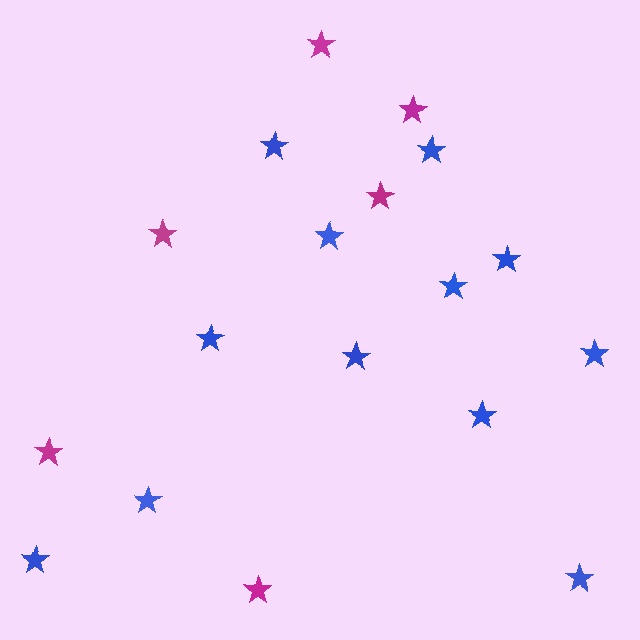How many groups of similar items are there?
There are 2 groups: one group of blue stars (12) and one group of magenta stars (6).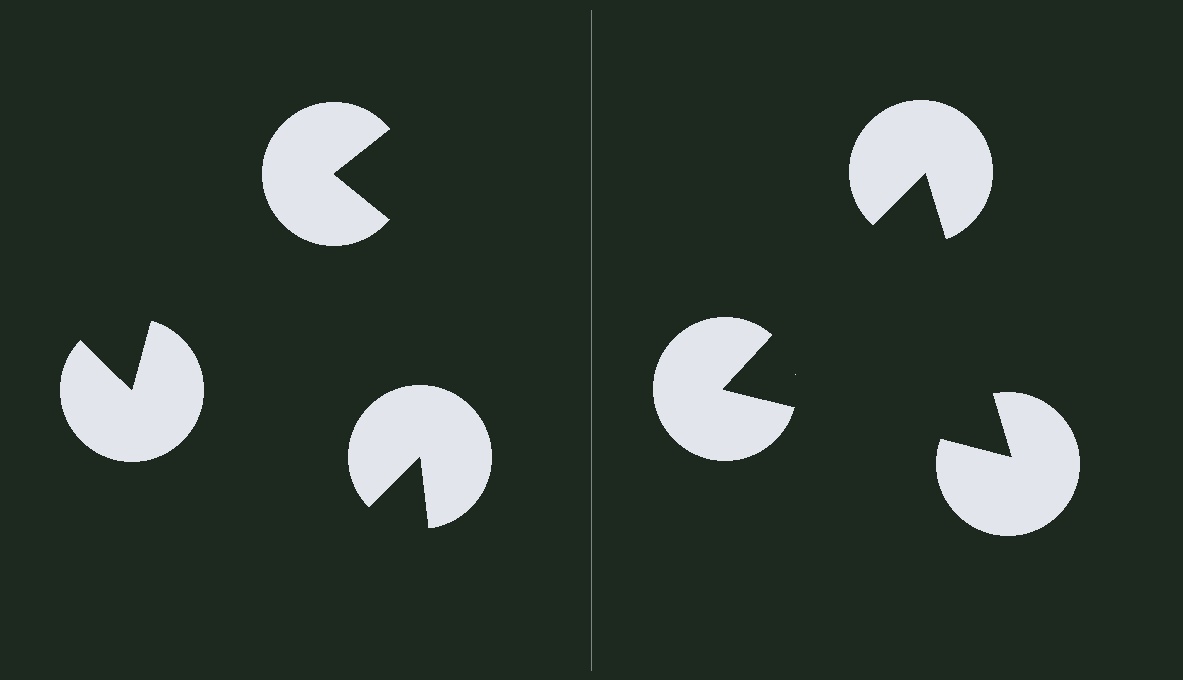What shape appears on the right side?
An illusory triangle.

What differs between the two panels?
The pac-man discs are positioned identically on both sides; only the wedge orientations differ. On the right they align to a triangle; on the left they are misaligned.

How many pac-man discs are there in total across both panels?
6 — 3 on each side.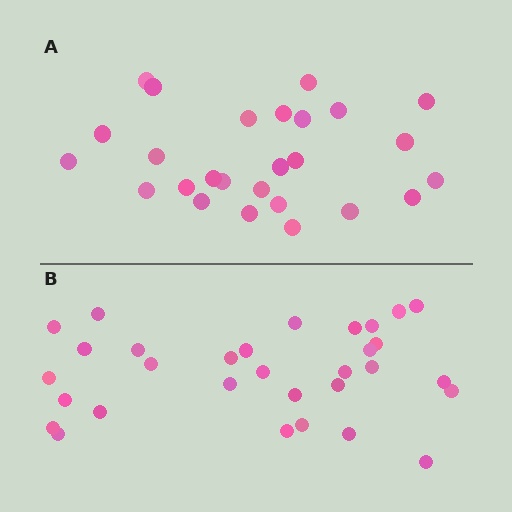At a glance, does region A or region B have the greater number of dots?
Region B (the bottom region) has more dots.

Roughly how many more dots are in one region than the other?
Region B has about 5 more dots than region A.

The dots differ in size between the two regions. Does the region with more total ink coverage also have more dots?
No. Region A has more total ink coverage because its dots are larger, but region B actually contains more individual dots. Total area can be misleading — the number of items is what matters here.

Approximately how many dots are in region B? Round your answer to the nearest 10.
About 30 dots. (The exact count is 31, which rounds to 30.)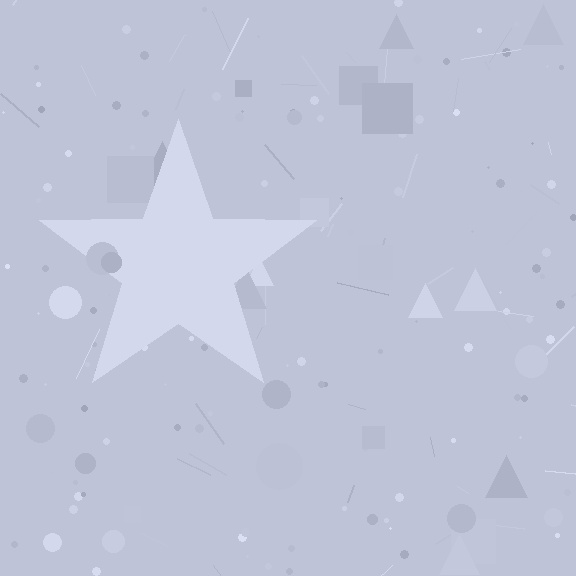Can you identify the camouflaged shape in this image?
The camouflaged shape is a star.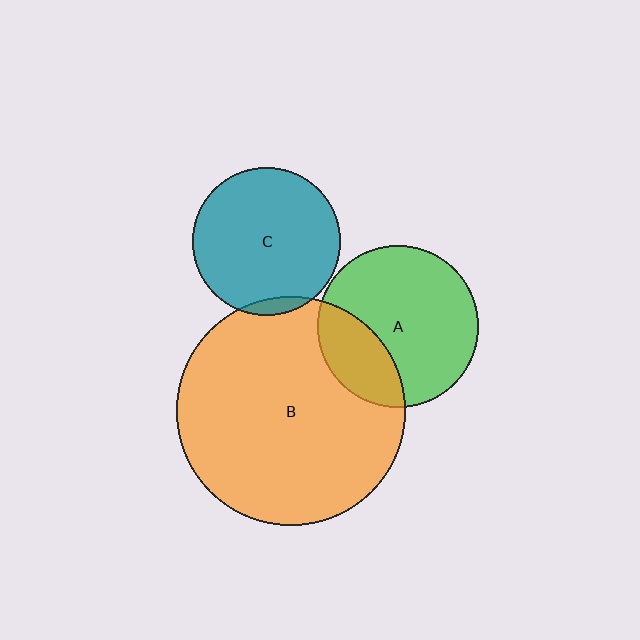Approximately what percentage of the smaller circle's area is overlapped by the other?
Approximately 5%.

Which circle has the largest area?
Circle B (orange).